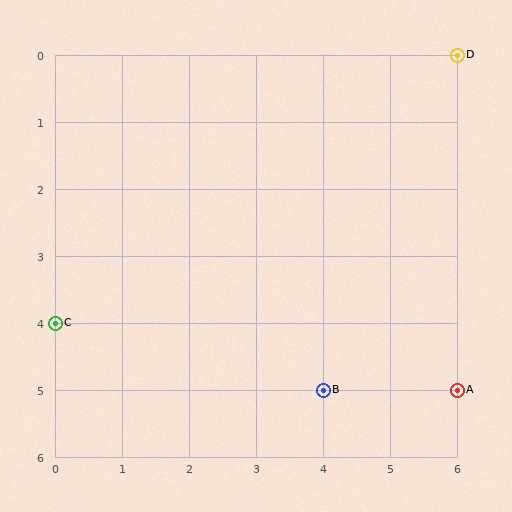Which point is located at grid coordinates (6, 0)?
Point D is at (6, 0).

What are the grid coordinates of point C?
Point C is at grid coordinates (0, 4).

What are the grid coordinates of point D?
Point D is at grid coordinates (6, 0).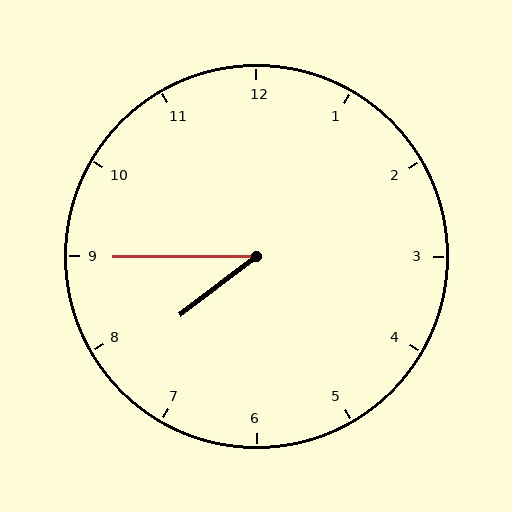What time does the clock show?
7:45.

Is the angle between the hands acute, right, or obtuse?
It is acute.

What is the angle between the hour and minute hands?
Approximately 38 degrees.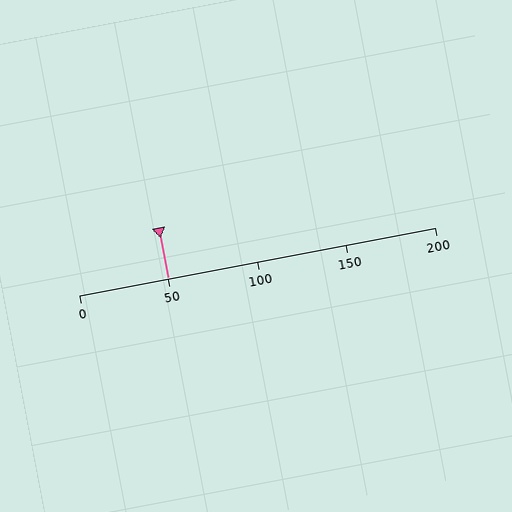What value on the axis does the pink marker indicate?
The marker indicates approximately 50.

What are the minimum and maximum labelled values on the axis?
The axis runs from 0 to 200.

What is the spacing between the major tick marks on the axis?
The major ticks are spaced 50 apart.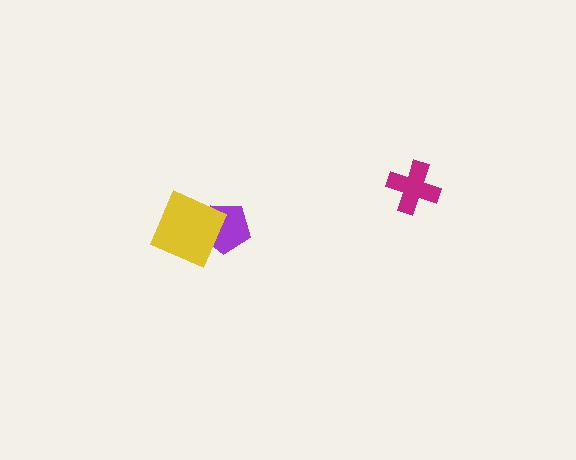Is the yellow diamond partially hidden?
No, no other shape covers it.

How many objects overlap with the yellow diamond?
1 object overlaps with the yellow diamond.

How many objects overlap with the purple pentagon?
1 object overlaps with the purple pentagon.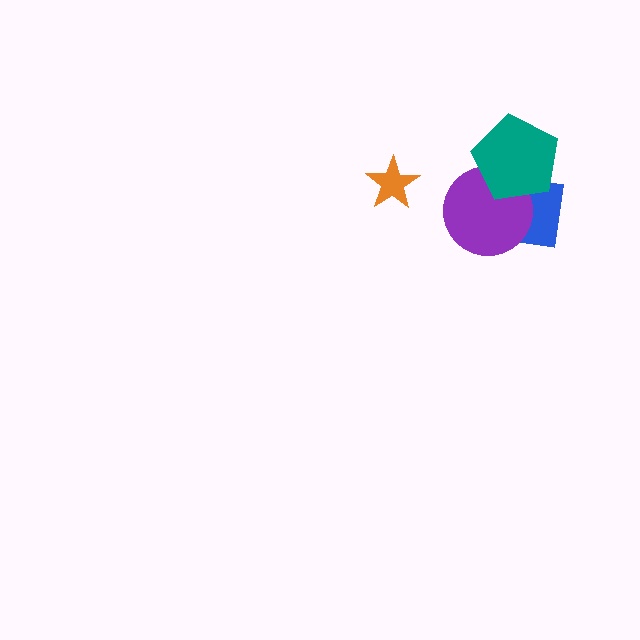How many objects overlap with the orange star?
0 objects overlap with the orange star.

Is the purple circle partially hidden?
Yes, it is partially covered by another shape.